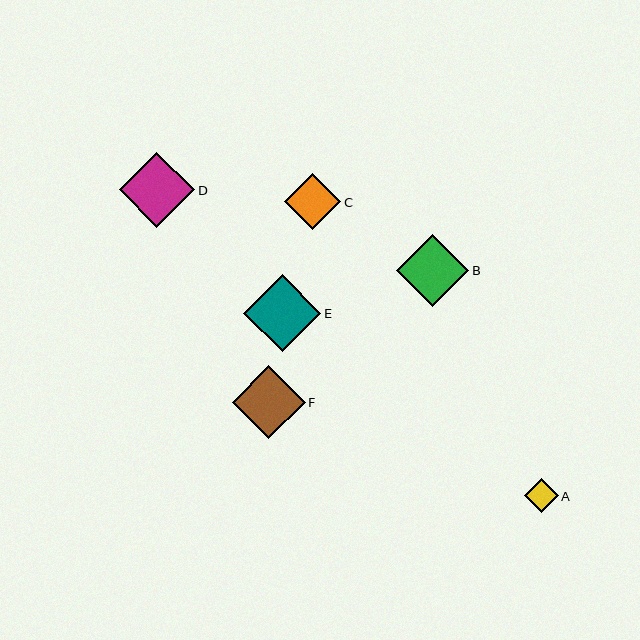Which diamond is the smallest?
Diamond A is the smallest with a size of approximately 34 pixels.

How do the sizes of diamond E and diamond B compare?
Diamond E and diamond B are approximately the same size.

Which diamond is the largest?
Diamond E is the largest with a size of approximately 77 pixels.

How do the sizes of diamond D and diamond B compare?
Diamond D and diamond B are approximately the same size.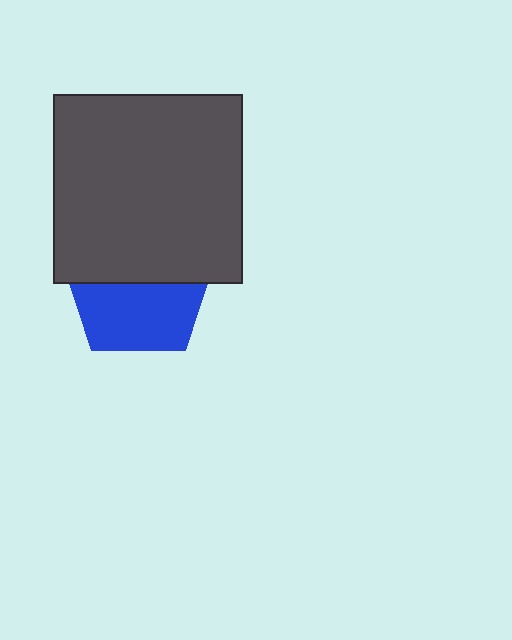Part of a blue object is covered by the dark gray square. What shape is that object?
It is a pentagon.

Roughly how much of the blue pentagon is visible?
About half of it is visible (roughly 52%).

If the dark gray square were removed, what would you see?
You would see the complete blue pentagon.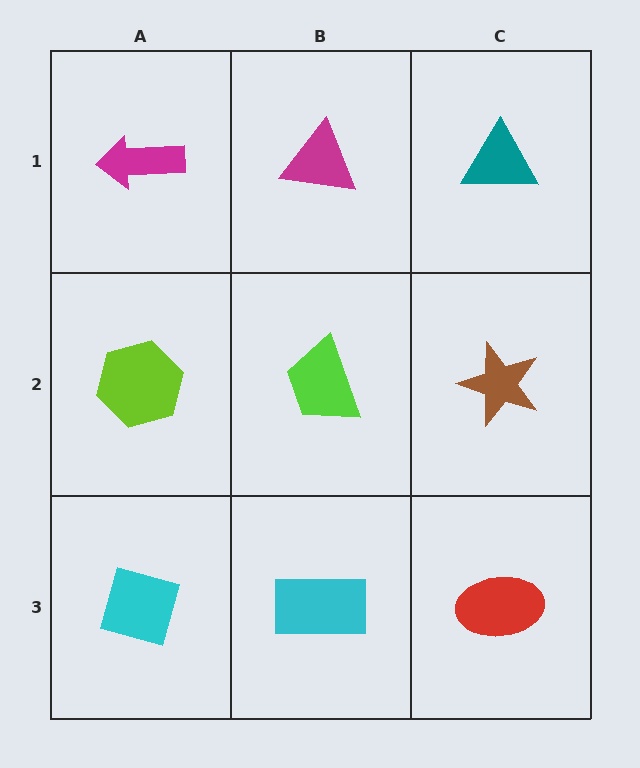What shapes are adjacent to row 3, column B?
A lime trapezoid (row 2, column B), a cyan diamond (row 3, column A), a red ellipse (row 3, column C).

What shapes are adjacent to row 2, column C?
A teal triangle (row 1, column C), a red ellipse (row 3, column C), a lime trapezoid (row 2, column B).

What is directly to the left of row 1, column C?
A magenta triangle.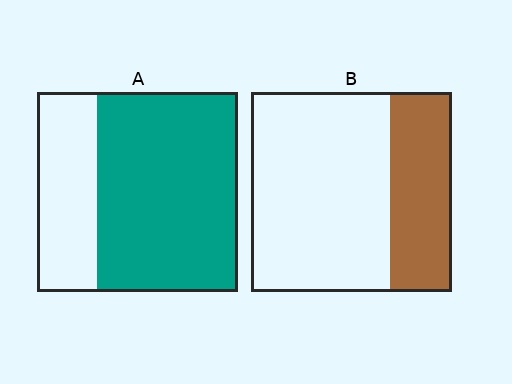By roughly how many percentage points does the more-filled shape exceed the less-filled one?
By roughly 40 percentage points (A over B).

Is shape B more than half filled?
No.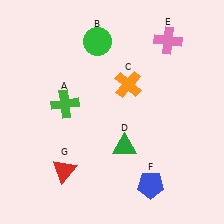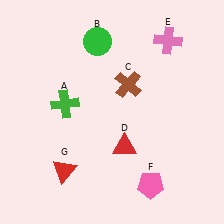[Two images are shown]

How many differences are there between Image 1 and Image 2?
There are 3 differences between the two images.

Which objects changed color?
C changed from orange to brown. D changed from green to red. F changed from blue to pink.